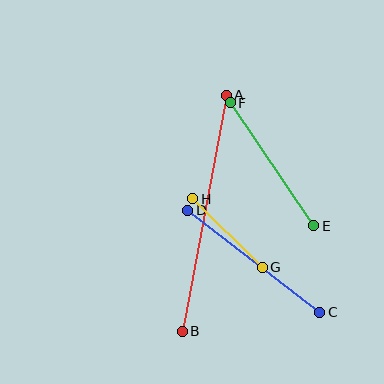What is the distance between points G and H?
The distance is approximately 98 pixels.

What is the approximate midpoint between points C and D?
The midpoint is at approximately (254, 261) pixels.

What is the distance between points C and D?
The distance is approximately 167 pixels.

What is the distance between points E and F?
The distance is approximately 149 pixels.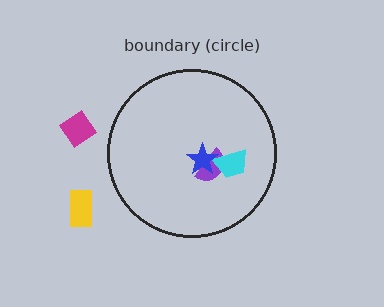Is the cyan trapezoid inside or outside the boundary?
Inside.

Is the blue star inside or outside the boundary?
Inside.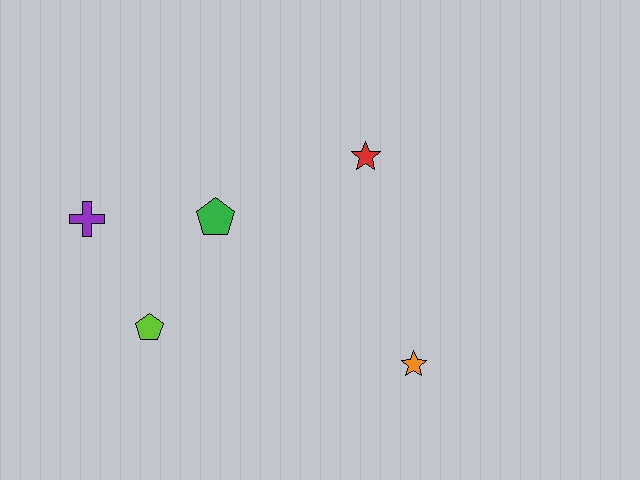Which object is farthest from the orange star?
The purple cross is farthest from the orange star.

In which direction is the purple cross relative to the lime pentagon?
The purple cross is above the lime pentagon.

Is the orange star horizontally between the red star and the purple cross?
No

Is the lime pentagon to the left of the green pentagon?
Yes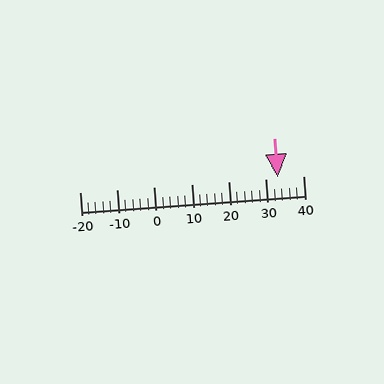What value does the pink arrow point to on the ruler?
The pink arrow points to approximately 33.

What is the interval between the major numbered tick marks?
The major tick marks are spaced 10 units apart.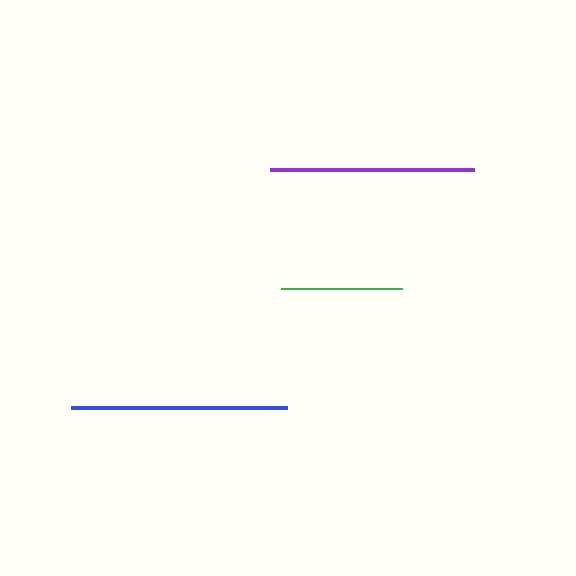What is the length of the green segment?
The green segment is approximately 121 pixels long.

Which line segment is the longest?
The blue line is the longest at approximately 217 pixels.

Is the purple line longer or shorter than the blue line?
The blue line is longer than the purple line.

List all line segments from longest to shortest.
From longest to shortest: blue, purple, green.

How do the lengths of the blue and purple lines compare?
The blue and purple lines are approximately the same length.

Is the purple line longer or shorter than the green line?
The purple line is longer than the green line.